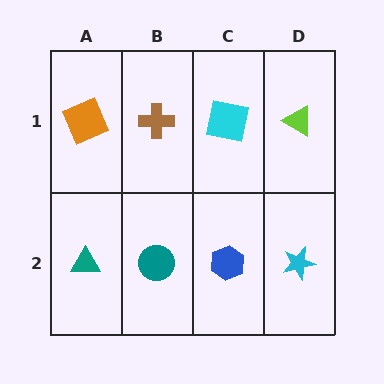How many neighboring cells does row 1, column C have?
3.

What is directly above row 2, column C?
A cyan square.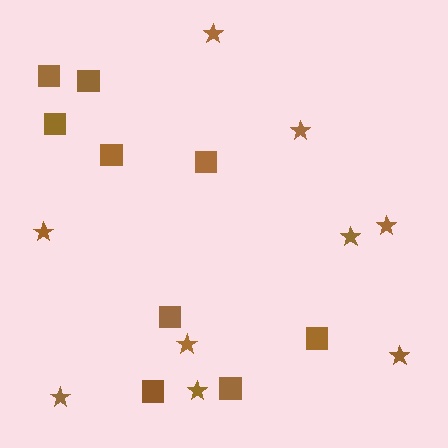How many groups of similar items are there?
There are 2 groups: one group of stars (9) and one group of squares (9).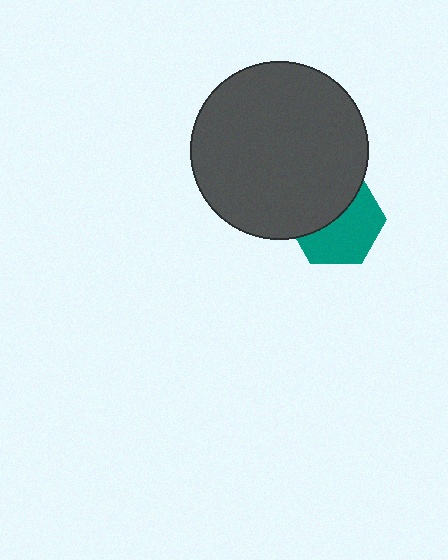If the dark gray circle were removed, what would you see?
You would see the complete teal hexagon.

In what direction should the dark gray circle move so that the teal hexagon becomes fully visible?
The dark gray circle should move up. That is the shortest direction to clear the overlap and leave the teal hexagon fully visible.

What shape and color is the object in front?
The object in front is a dark gray circle.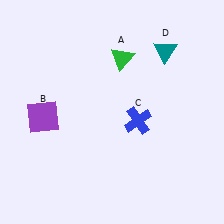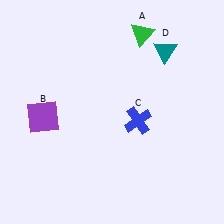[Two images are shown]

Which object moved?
The green triangle (A) moved up.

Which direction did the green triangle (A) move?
The green triangle (A) moved up.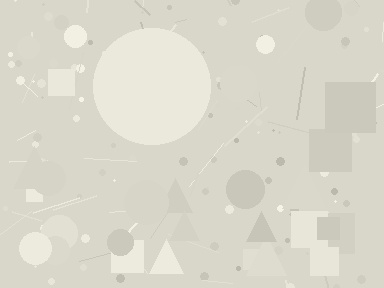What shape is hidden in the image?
A circle is hidden in the image.